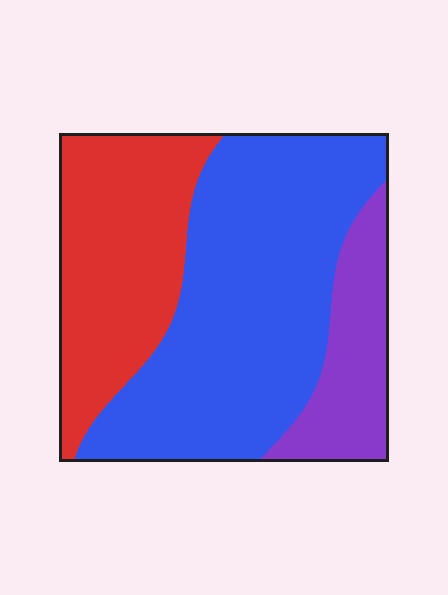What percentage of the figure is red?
Red covers roughly 30% of the figure.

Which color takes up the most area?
Blue, at roughly 55%.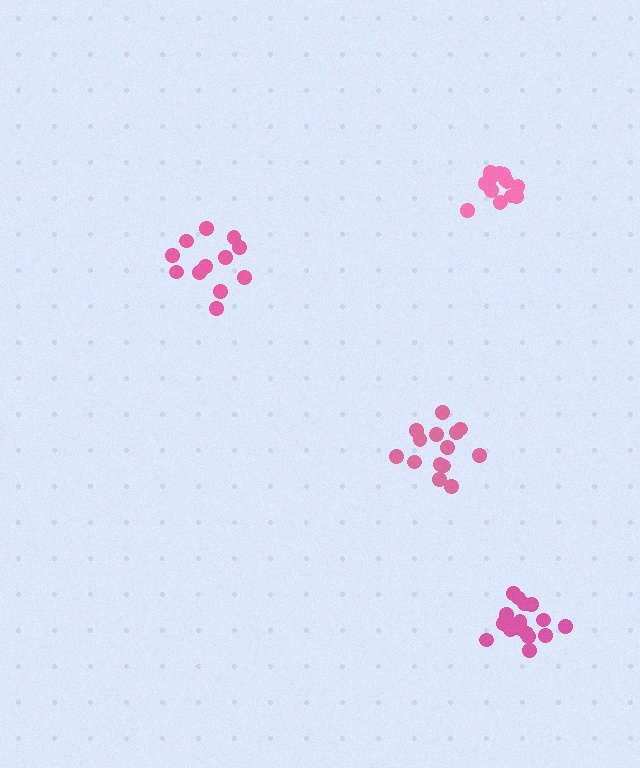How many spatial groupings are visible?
There are 4 spatial groupings.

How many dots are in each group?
Group 1: 14 dots, Group 2: 12 dots, Group 3: 14 dots, Group 4: 17 dots (57 total).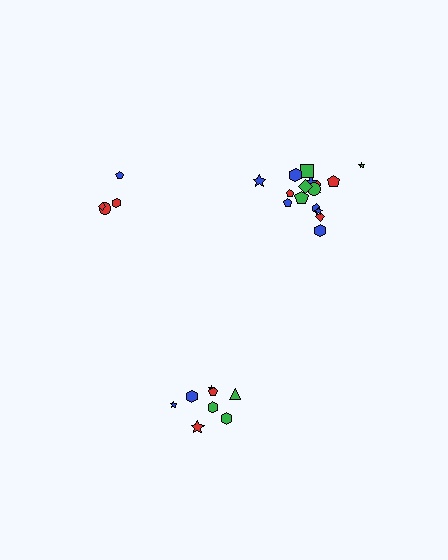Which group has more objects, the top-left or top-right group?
The top-right group.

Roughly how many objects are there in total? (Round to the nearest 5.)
Roughly 30 objects in total.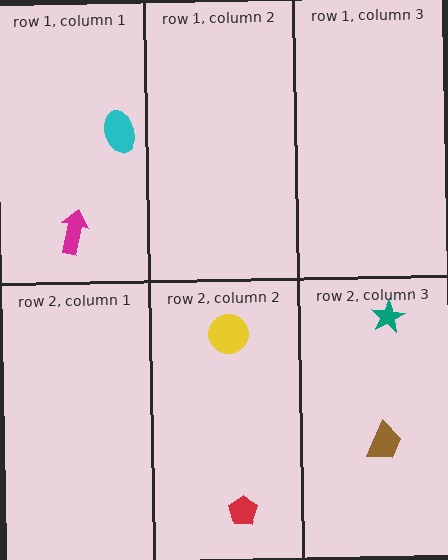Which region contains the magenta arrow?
The row 1, column 1 region.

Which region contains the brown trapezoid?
The row 2, column 3 region.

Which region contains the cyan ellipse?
The row 1, column 1 region.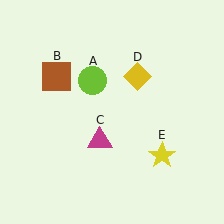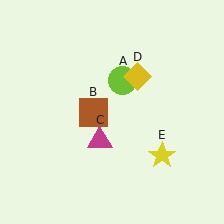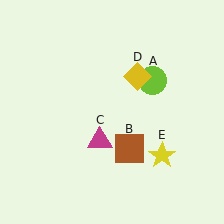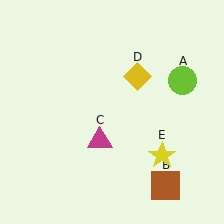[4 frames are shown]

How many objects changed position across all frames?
2 objects changed position: lime circle (object A), brown square (object B).